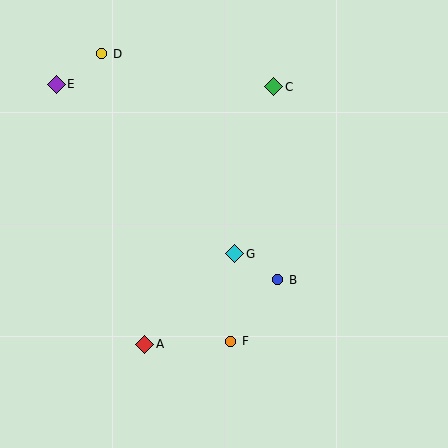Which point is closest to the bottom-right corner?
Point B is closest to the bottom-right corner.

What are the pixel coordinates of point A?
Point A is at (145, 344).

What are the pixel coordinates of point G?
Point G is at (235, 254).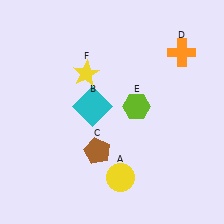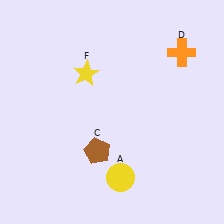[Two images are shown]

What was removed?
The cyan square (B), the lime hexagon (E) were removed in Image 2.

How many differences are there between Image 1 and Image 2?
There are 2 differences between the two images.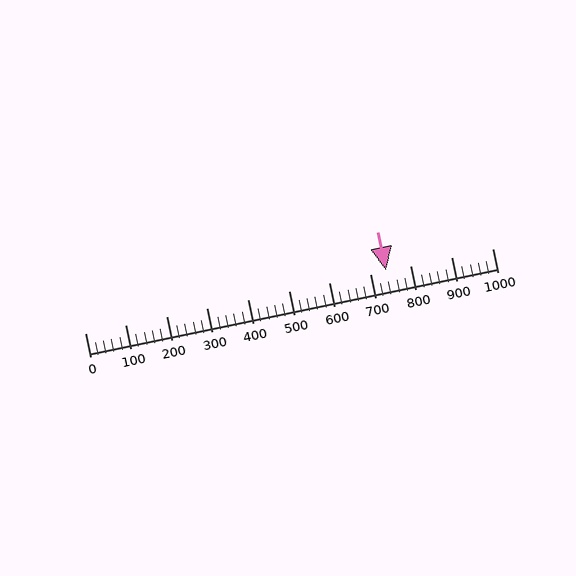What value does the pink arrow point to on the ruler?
The pink arrow points to approximately 740.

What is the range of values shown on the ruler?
The ruler shows values from 0 to 1000.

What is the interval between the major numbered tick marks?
The major tick marks are spaced 100 units apart.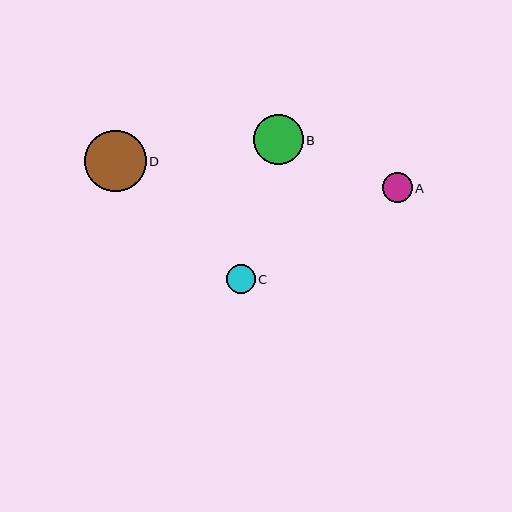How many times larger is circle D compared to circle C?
Circle D is approximately 2.1 times the size of circle C.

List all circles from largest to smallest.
From largest to smallest: D, B, A, C.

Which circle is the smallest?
Circle C is the smallest with a size of approximately 29 pixels.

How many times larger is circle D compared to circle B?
Circle D is approximately 1.2 times the size of circle B.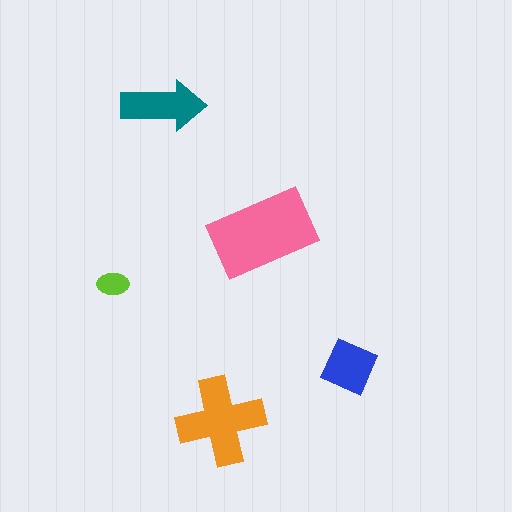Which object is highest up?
The teal arrow is topmost.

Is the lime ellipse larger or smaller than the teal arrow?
Smaller.